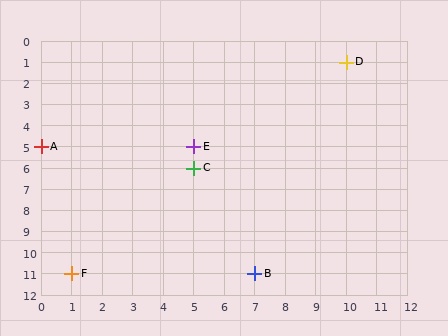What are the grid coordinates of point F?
Point F is at grid coordinates (1, 11).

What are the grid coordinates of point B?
Point B is at grid coordinates (7, 11).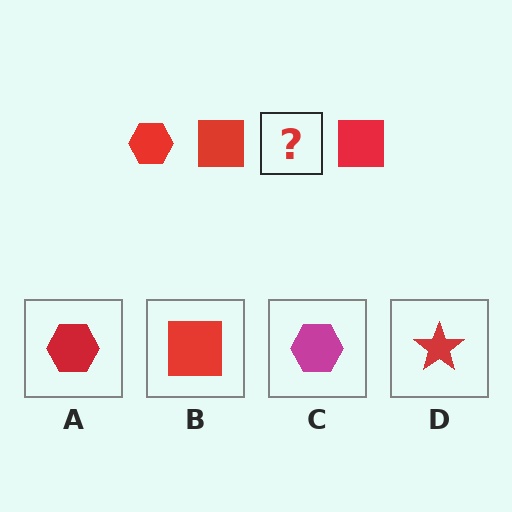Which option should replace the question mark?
Option A.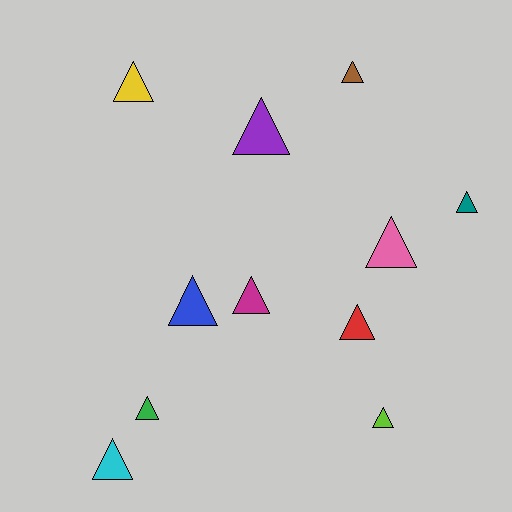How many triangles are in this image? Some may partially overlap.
There are 11 triangles.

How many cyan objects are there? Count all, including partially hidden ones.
There is 1 cyan object.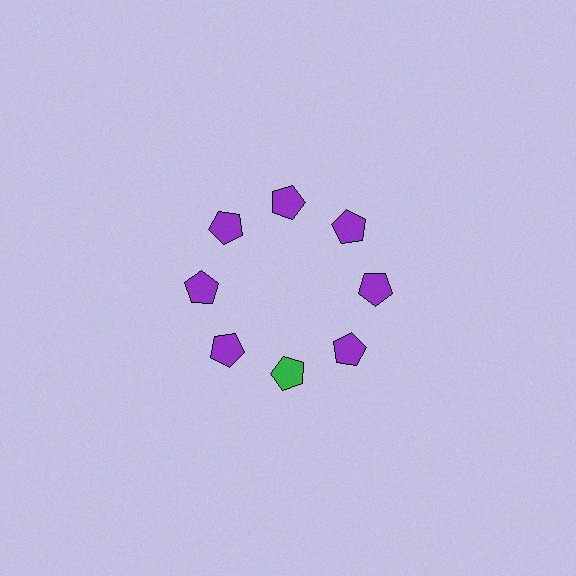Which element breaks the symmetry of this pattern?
The green pentagon at roughly the 6 o'clock position breaks the symmetry. All other shapes are purple pentagons.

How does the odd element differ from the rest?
It has a different color: green instead of purple.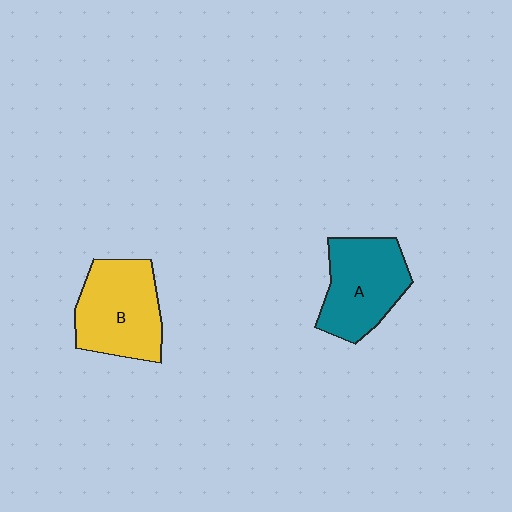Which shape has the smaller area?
Shape A (teal).